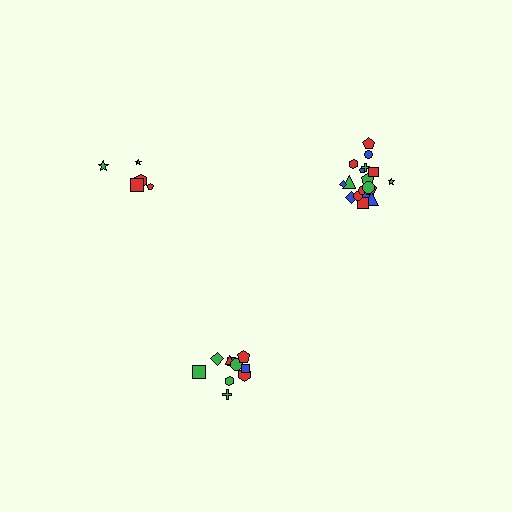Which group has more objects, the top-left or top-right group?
The top-right group.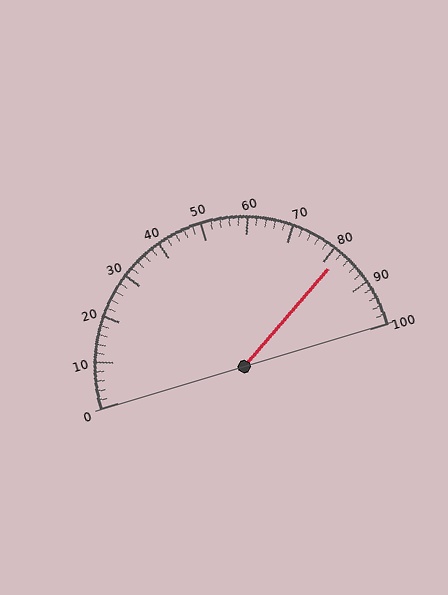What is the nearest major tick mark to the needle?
The nearest major tick mark is 80.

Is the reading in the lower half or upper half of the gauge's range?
The reading is in the upper half of the range (0 to 100).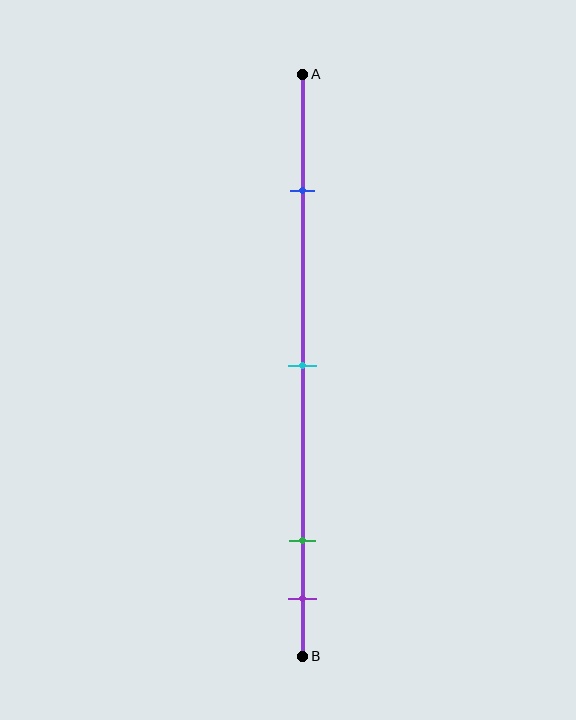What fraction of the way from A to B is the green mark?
The green mark is approximately 80% (0.8) of the way from A to B.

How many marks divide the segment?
There are 4 marks dividing the segment.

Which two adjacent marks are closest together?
The green and purple marks are the closest adjacent pair.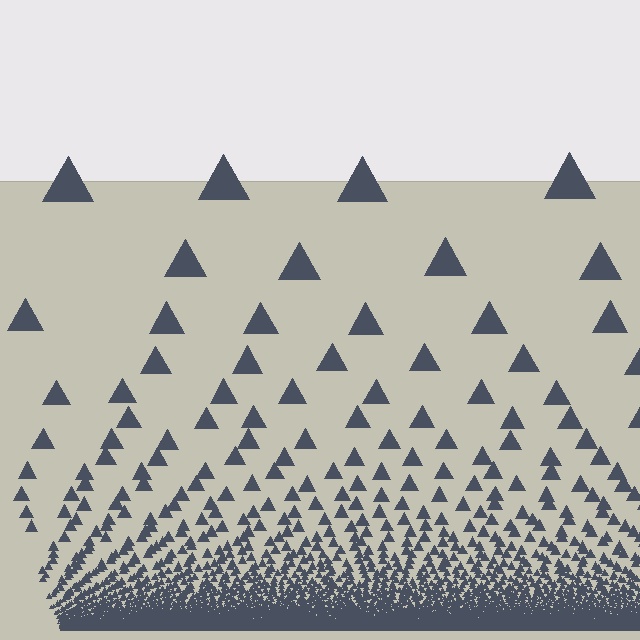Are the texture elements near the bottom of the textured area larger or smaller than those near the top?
Smaller. The gradient is inverted — elements near the bottom are smaller and denser.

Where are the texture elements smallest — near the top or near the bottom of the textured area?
Near the bottom.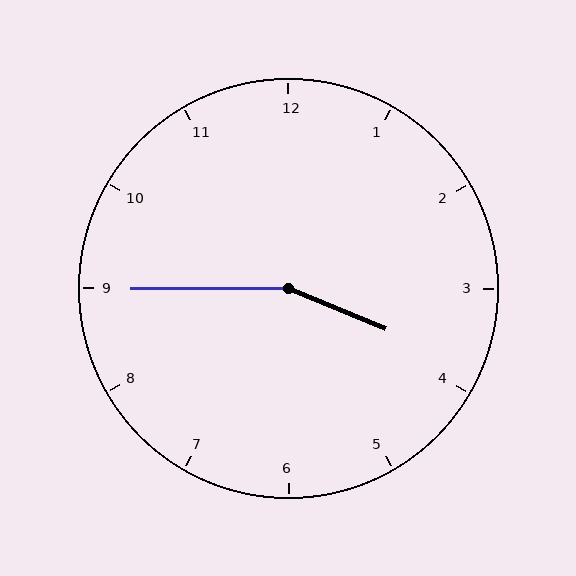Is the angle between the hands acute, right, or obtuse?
It is obtuse.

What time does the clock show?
3:45.